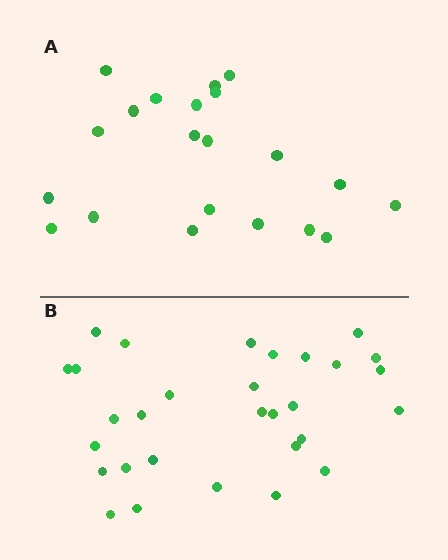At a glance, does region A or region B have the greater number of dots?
Region B (the bottom region) has more dots.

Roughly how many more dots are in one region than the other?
Region B has roughly 8 or so more dots than region A.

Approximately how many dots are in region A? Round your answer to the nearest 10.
About 20 dots. (The exact count is 21, which rounds to 20.)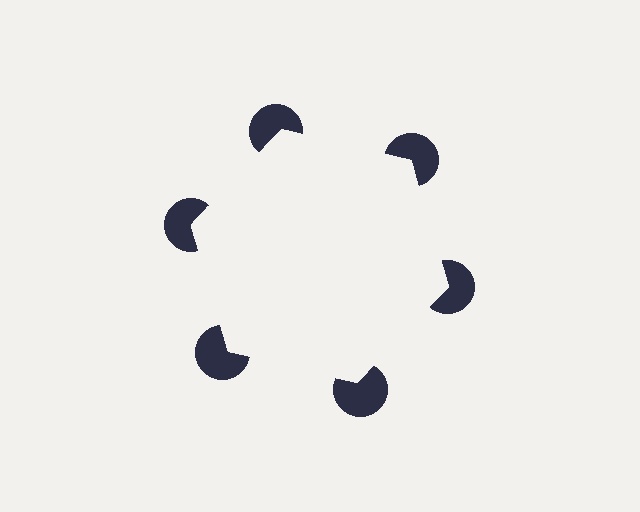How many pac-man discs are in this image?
There are 6 — one at each vertex of the illusory hexagon.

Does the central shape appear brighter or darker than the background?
It typically appears slightly brighter than the background, even though no actual brightness change is drawn.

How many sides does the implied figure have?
6 sides.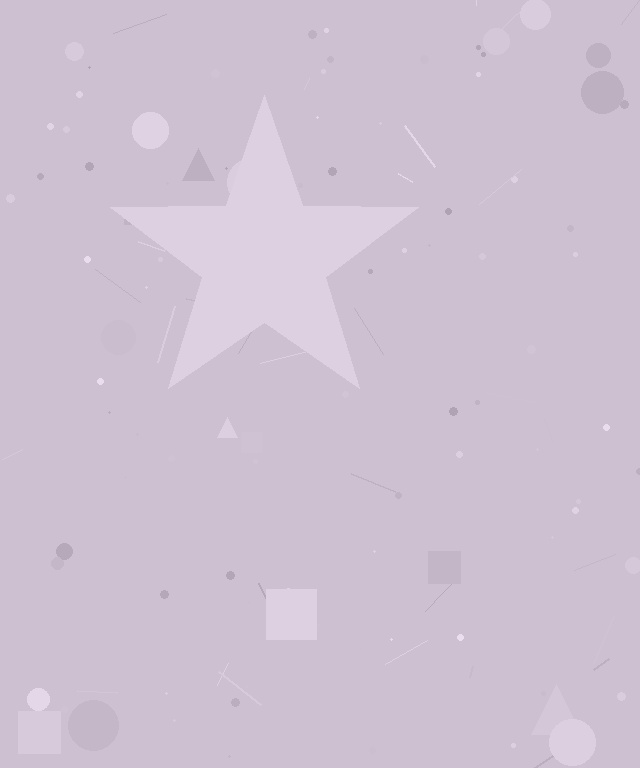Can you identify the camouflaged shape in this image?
The camouflaged shape is a star.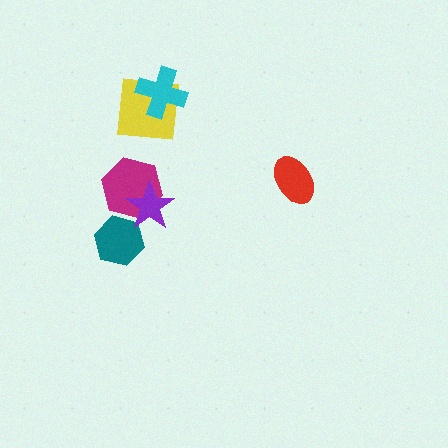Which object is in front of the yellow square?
The cyan cross is in front of the yellow square.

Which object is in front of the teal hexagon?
The purple star is in front of the teal hexagon.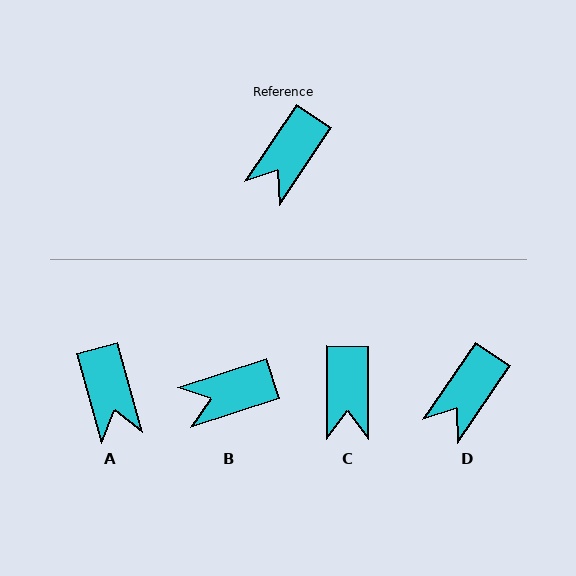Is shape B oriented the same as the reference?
No, it is off by about 38 degrees.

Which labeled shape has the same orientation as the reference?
D.